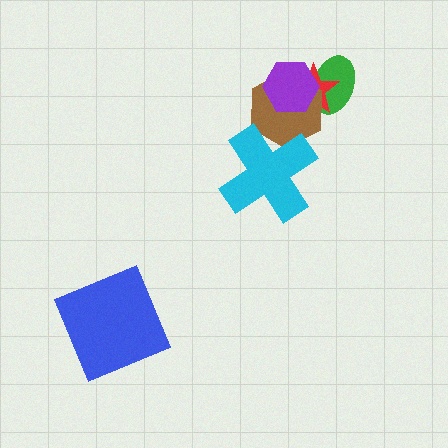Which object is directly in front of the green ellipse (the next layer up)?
The red star is directly in front of the green ellipse.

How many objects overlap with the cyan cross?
1 object overlaps with the cyan cross.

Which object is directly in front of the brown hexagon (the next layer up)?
The purple hexagon is directly in front of the brown hexagon.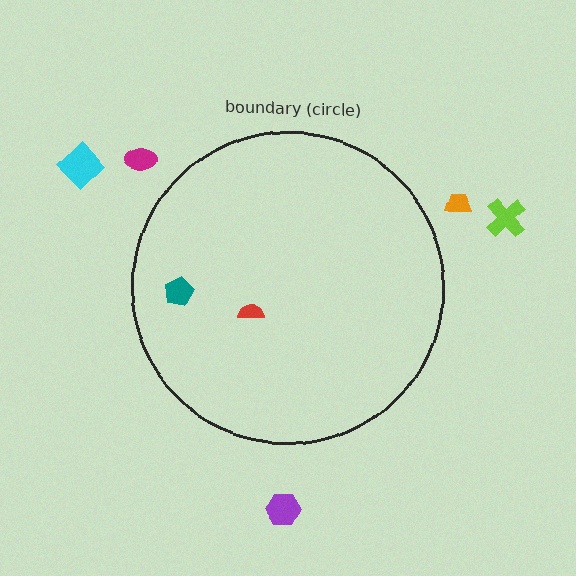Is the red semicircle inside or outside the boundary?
Inside.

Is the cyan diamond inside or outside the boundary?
Outside.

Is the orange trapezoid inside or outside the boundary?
Outside.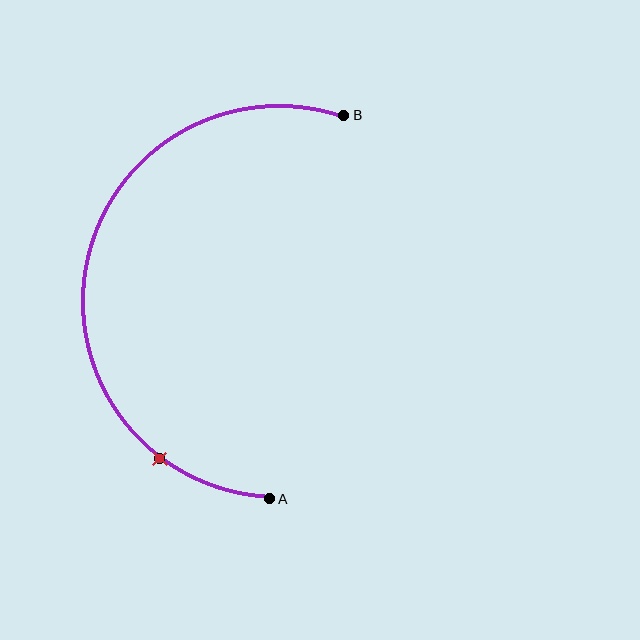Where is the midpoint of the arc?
The arc midpoint is the point on the curve farthest from the straight line joining A and B. It sits to the left of that line.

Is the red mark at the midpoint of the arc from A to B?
No. The red mark lies on the arc but is closer to endpoint A. The arc midpoint would be at the point on the curve equidistant along the arc from both A and B.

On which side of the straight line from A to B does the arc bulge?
The arc bulges to the left of the straight line connecting A and B.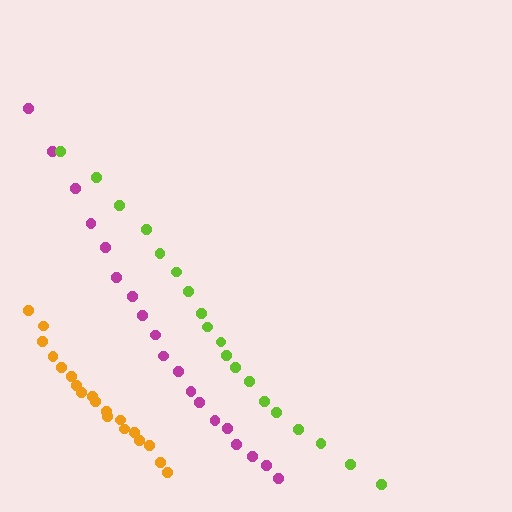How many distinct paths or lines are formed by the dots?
There are 3 distinct paths.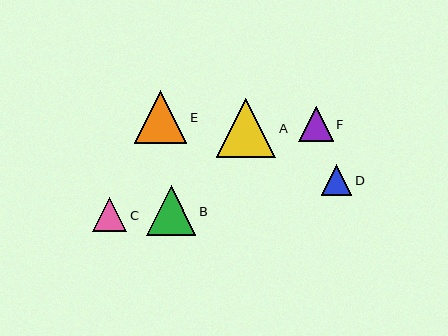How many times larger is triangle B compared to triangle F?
Triangle B is approximately 1.4 times the size of triangle F.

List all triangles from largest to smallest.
From largest to smallest: A, E, B, F, C, D.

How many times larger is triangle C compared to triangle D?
Triangle C is approximately 1.1 times the size of triangle D.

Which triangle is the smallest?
Triangle D is the smallest with a size of approximately 30 pixels.